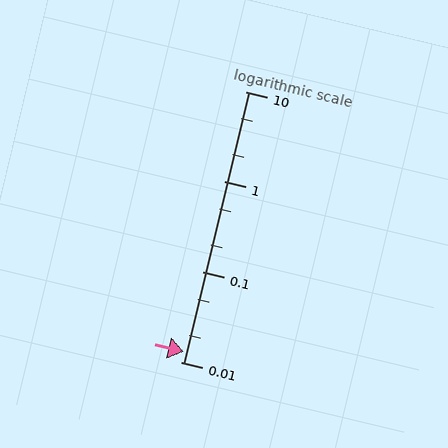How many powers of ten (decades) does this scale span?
The scale spans 3 decades, from 0.01 to 10.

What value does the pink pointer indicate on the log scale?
The pointer indicates approximately 0.013.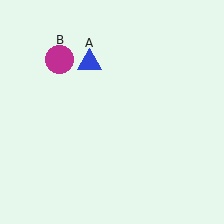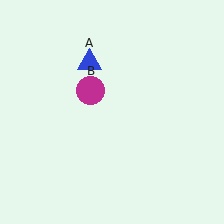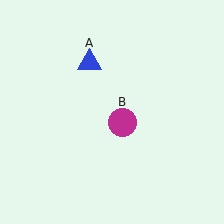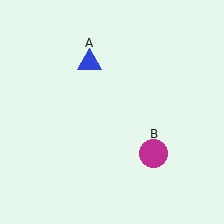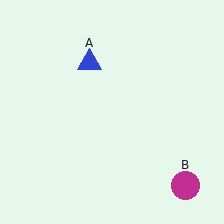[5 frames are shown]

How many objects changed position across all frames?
1 object changed position: magenta circle (object B).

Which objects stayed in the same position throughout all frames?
Blue triangle (object A) remained stationary.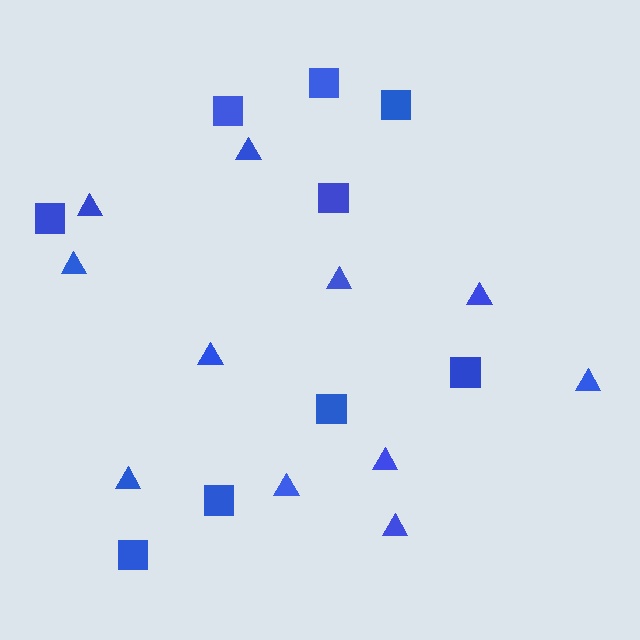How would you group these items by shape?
There are 2 groups: one group of triangles (11) and one group of squares (9).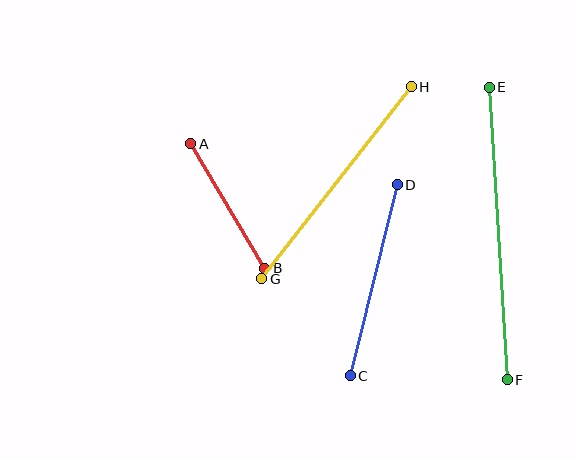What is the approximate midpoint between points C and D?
The midpoint is at approximately (374, 280) pixels.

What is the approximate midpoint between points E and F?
The midpoint is at approximately (498, 234) pixels.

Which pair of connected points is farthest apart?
Points E and F are farthest apart.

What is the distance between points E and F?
The distance is approximately 293 pixels.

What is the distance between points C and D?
The distance is approximately 197 pixels.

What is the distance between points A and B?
The distance is approximately 145 pixels.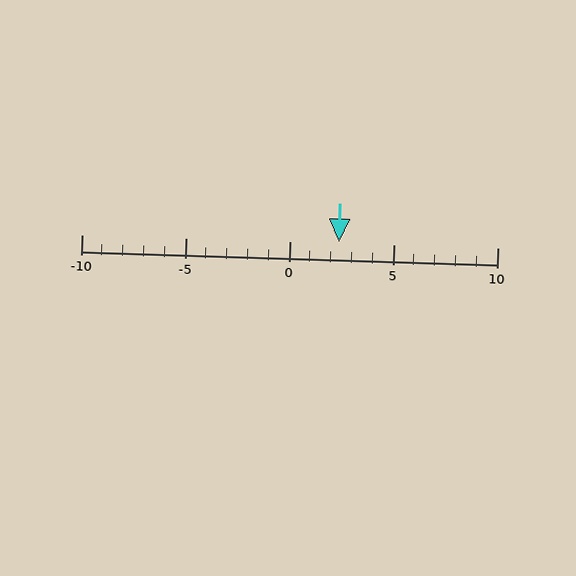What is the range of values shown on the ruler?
The ruler shows values from -10 to 10.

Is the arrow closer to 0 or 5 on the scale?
The arrow is closer to 0.